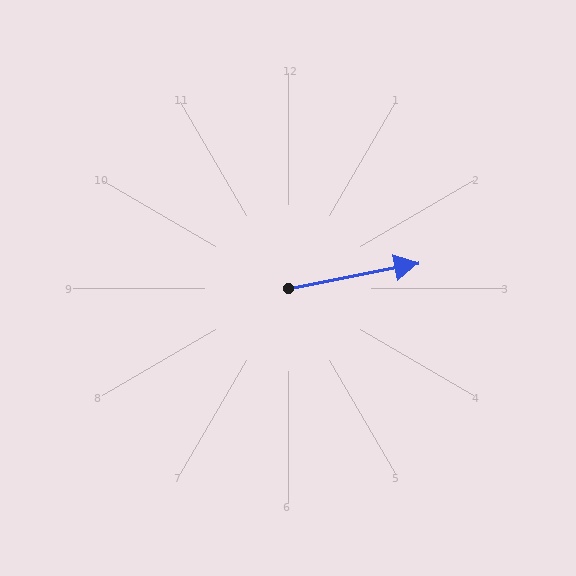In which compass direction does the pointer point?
East.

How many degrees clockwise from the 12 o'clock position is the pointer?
Approximately 79 degrees.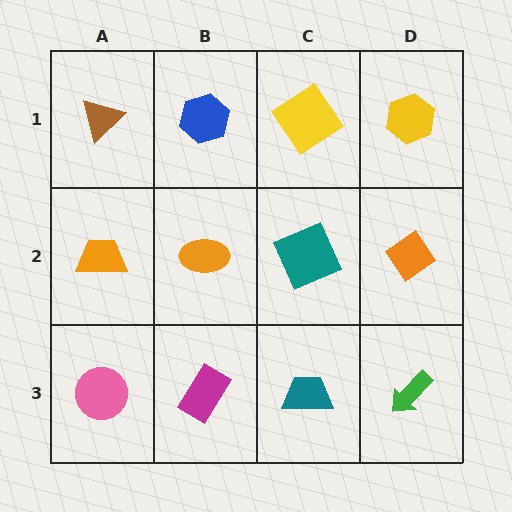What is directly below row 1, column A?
An orange trapezoid.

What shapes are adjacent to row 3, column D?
An orange diamond (row 2, column D), a teal trapezoid (row 3, column C).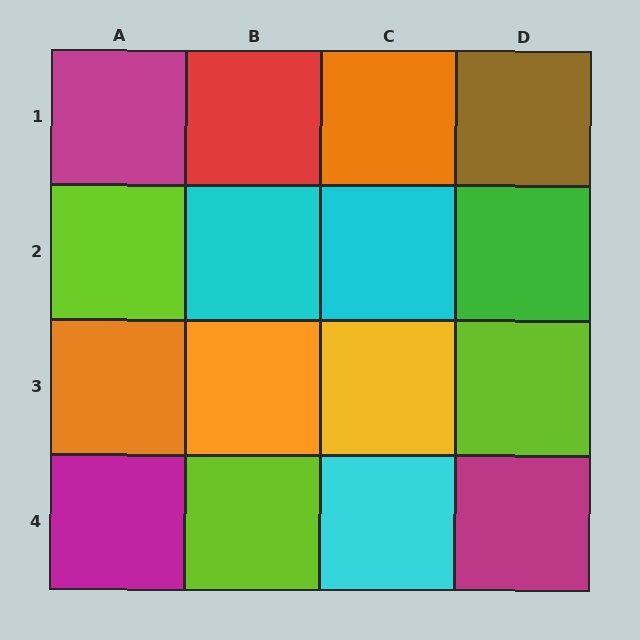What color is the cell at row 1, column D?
Brown.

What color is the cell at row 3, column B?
Orange.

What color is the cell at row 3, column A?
Orange.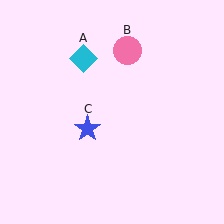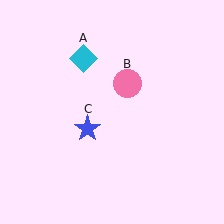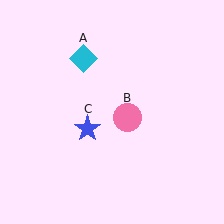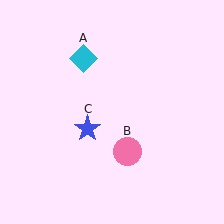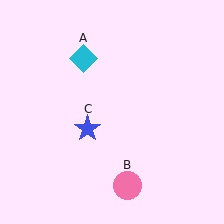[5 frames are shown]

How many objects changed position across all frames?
1 object changed position: pink circle (object B).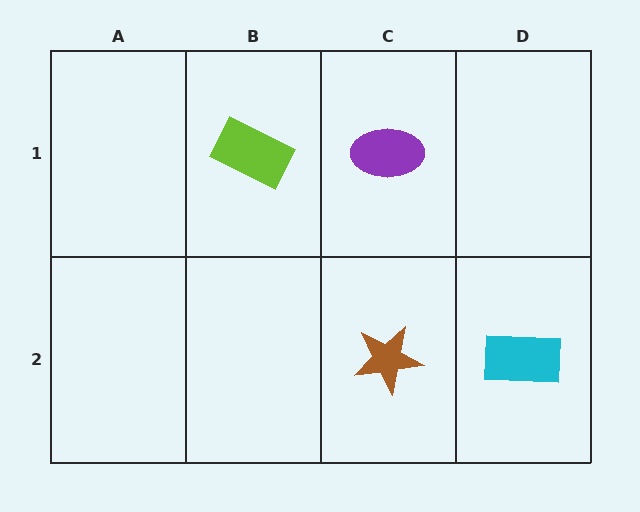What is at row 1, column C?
A purple ellipse.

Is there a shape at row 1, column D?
No, that cell is empty.